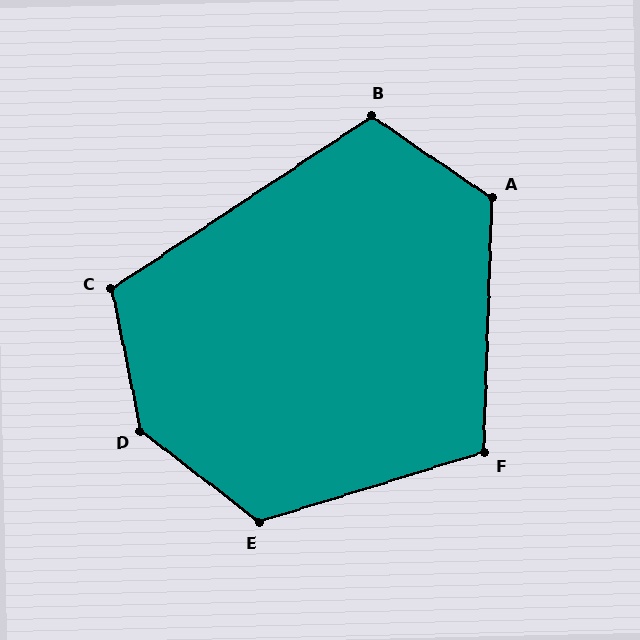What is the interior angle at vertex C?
Approximately 112 degrees (obtuse).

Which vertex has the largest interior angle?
D, at approximately 139 degrees.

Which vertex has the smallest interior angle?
F, at approximately 109 degrees.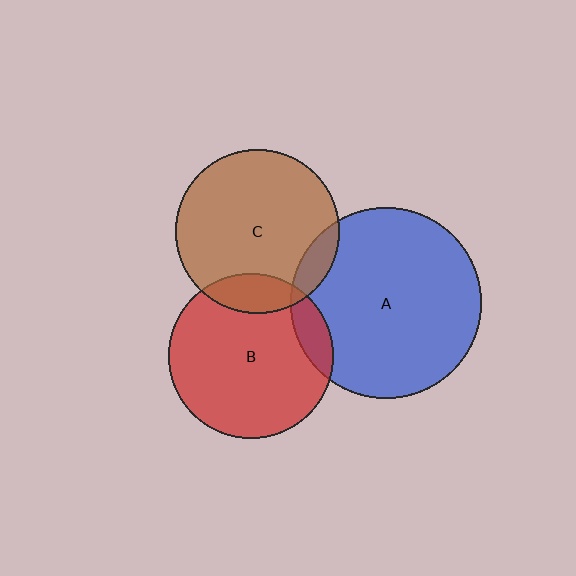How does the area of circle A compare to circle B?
Approximately 1.3 times.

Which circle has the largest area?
Circle A (blue).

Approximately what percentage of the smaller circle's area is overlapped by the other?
Approximately 10%.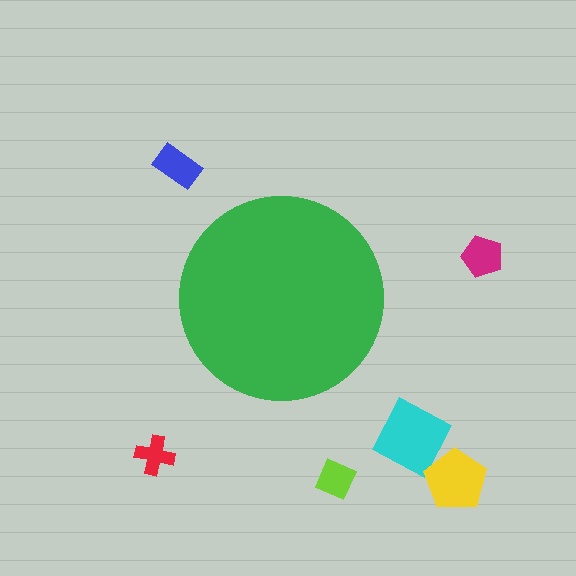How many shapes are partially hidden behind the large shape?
0 shapes are partially hidden.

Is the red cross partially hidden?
No, the red cross is fully visible.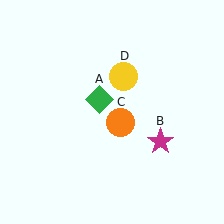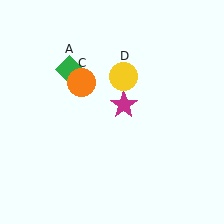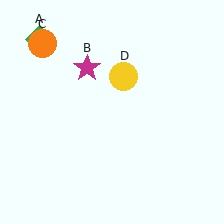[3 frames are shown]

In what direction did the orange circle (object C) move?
The orange circle (object C) moved up and to the left.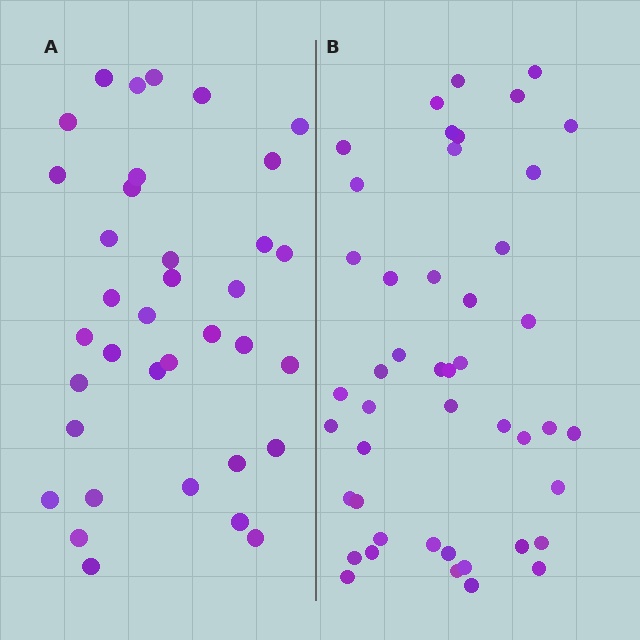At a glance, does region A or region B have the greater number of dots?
Region B (the right region) has more dots.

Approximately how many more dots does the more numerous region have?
Region B has roughly 10 or so more dots than region A.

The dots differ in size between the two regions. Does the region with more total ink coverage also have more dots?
No. Region A has more total ink coverage because its dots are larger, but region B actually contains more individual dots. Total area can be misleading — the number of items is what matters here.